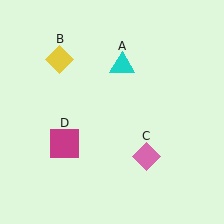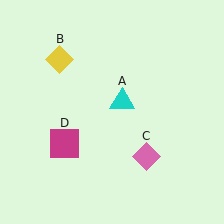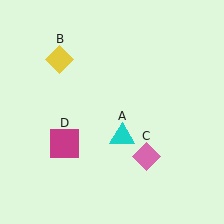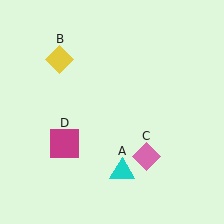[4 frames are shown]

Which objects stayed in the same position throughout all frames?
Yellow diamond (object B) and pink diamond (object C) and magenta square (object D) remained stationary.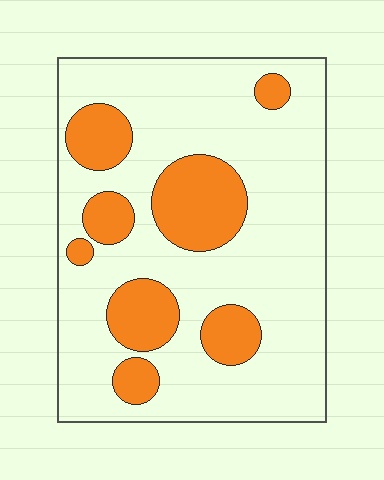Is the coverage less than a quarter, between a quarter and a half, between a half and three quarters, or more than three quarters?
Less than a quarter.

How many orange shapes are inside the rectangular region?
8.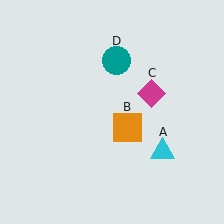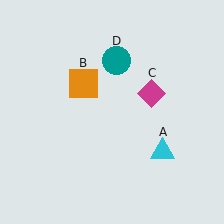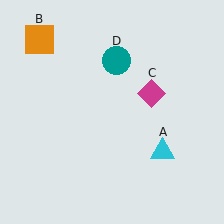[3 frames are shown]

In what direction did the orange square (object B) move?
The orange square (object B) moved up and to the left.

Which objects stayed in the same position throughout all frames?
Cyan triangle (object A) and magenta diamond (object C) and teal circle (object D) remained stationary.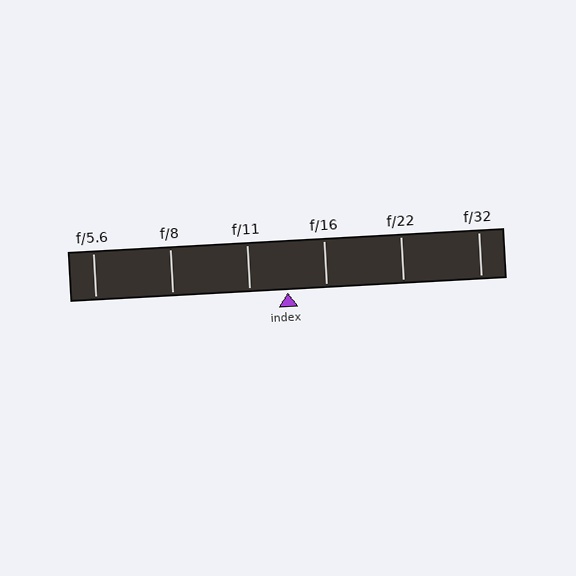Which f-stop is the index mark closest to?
The index mark is closest to f/11.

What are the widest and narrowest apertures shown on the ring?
The widest aperture shown is f/5.6 and the narrowest is f/32.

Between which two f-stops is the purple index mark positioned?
The index mark is between f/11 and f/16.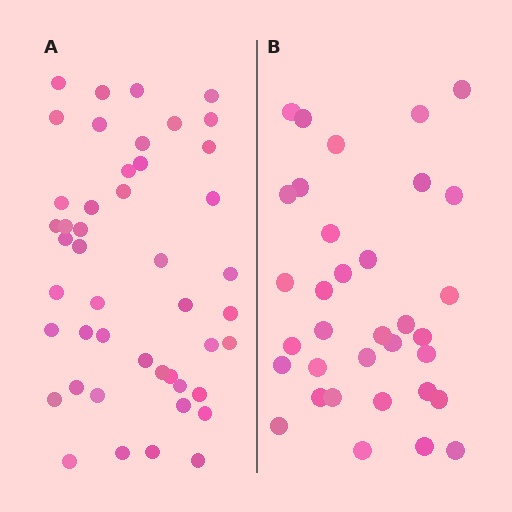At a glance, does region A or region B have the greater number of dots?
Region A (the left region) has more dots.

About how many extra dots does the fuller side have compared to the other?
Region A has roughly 12 or so more dots than region B.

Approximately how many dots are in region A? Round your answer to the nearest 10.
About 50 dots. (The exact count is 46, which rounds to 50.)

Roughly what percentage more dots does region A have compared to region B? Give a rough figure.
About 35% more.